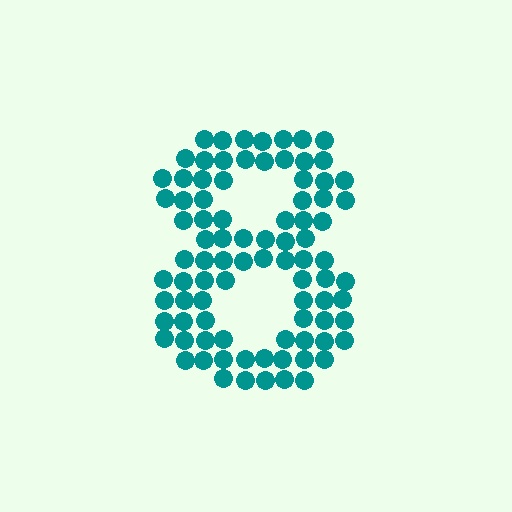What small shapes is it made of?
It is made of small circles.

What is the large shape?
The large shape is the digit 8.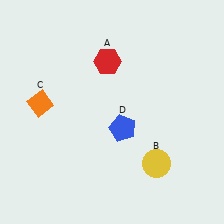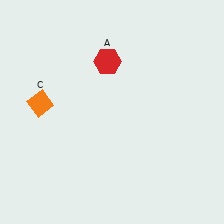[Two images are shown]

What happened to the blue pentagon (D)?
The blue pentagon (D) was removed in Image 2. It was in the bottom-right area of Image 1.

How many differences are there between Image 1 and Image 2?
There are 2 differences between the two images.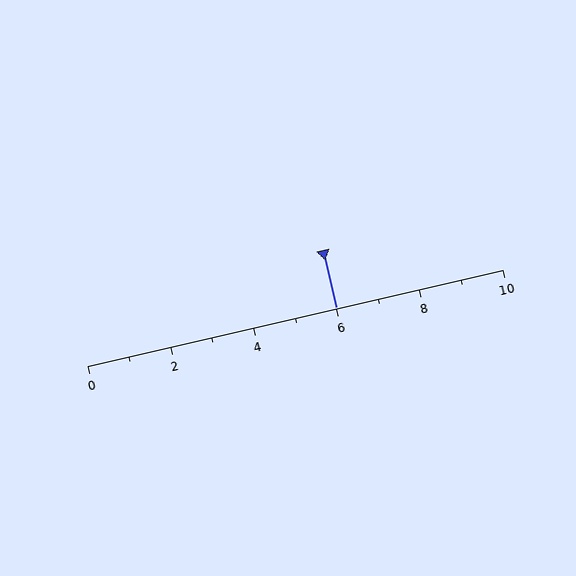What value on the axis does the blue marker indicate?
The marker indicates approximately 6.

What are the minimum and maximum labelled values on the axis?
The axis runs from 0 to 10.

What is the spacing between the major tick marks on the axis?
The major ticks are spaced 2 apart.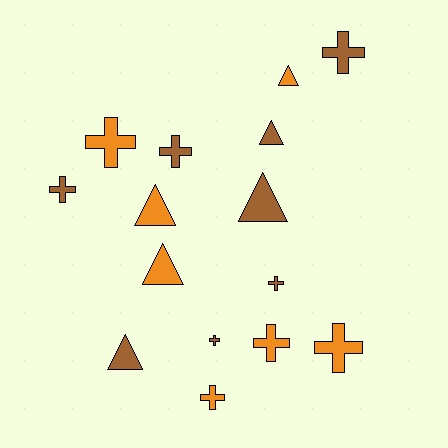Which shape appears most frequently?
Cross, with 9 objects.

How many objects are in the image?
There are 15 objects.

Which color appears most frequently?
Brown, with 8 objects.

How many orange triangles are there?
There are 3 orange triangles.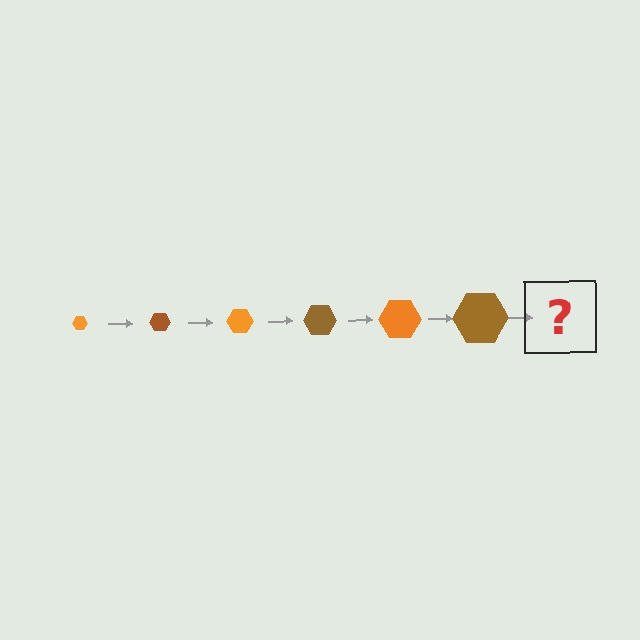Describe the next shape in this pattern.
It should be an orange hexagon, larger than the previous one.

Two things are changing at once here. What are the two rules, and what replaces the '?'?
The two rules are that the hexagon grows larger each step and the color cycles through orange and brown. The '?' should be an orange hexagon, larger than the previous one.